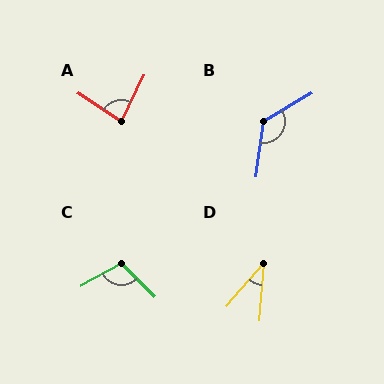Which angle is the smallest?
D, at approximately 37 degrees.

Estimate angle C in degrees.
Approximately 106 degrees.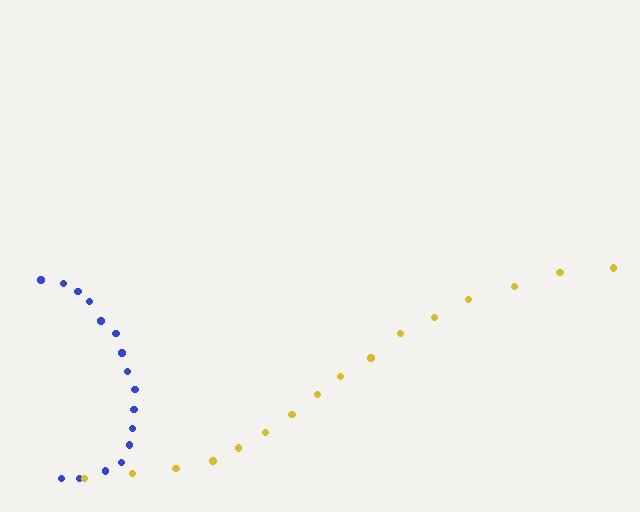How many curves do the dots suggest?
There are 2 distinct paths.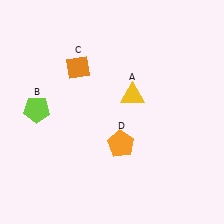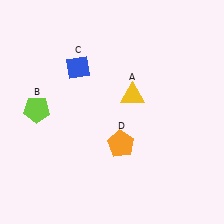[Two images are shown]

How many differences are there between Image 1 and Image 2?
There is 1 difference between the two images.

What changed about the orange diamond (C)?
In Image 1, C is orange. In Image 2, it changed to blue.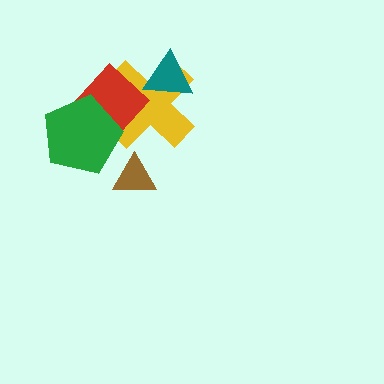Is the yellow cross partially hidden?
Yes, it is partially covered by another shape.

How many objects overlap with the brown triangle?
0 objects overlap with the brown triangle.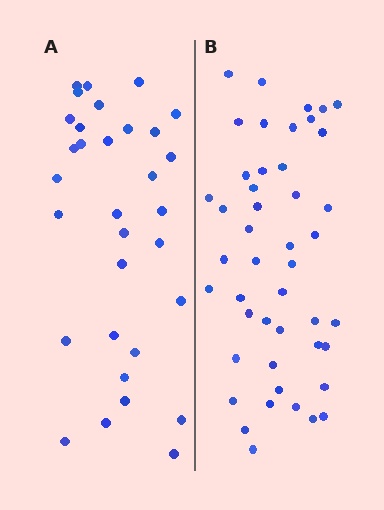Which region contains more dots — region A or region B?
Region B (the right region) has more dots.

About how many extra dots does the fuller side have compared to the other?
Region B has approximately 15 more dots than region A.